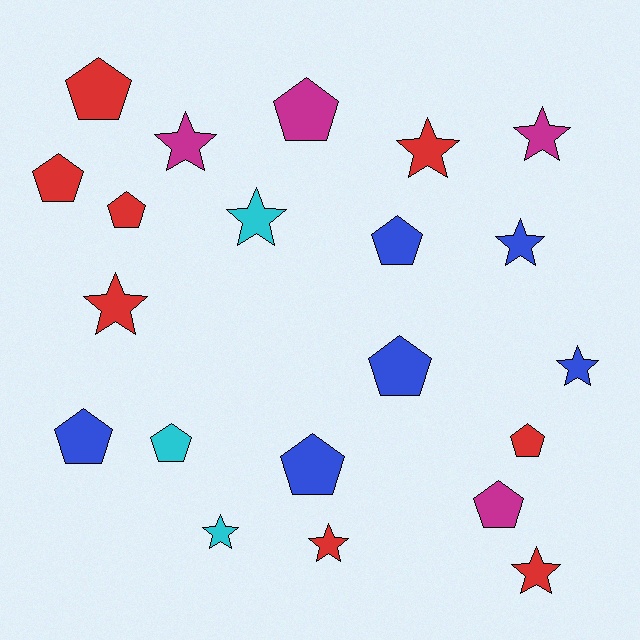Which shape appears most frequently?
Pentagon, with 11 objects.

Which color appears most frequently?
Red, with 8 objects.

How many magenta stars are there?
There are 2 magenta stars.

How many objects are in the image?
There are 21 objects.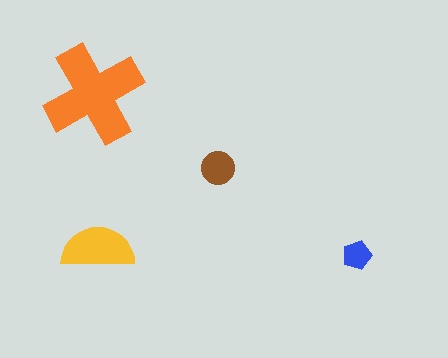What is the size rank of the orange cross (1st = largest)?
1st.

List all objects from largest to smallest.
The orange cross, the yellow semicircle, the brown circle, the blue pentagon.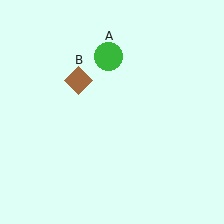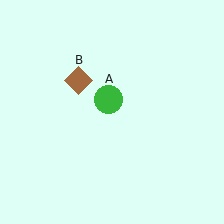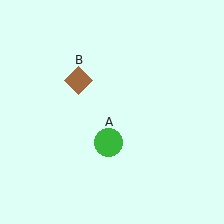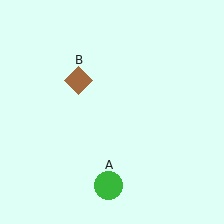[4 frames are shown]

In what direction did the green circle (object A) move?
The green circle (object A) moved down.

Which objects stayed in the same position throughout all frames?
Brown diamond (object B) remained stationary.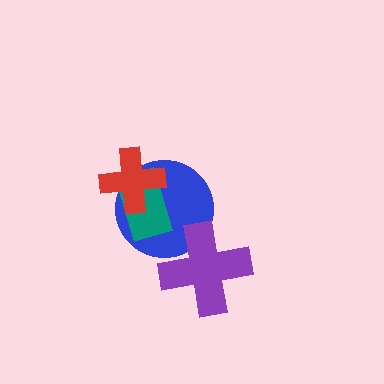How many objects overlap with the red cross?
2 objects overlap with the red cross.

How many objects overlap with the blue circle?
3 objects overlap with the blue circle.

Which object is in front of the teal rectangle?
The red cross is in front of the teal rectangle.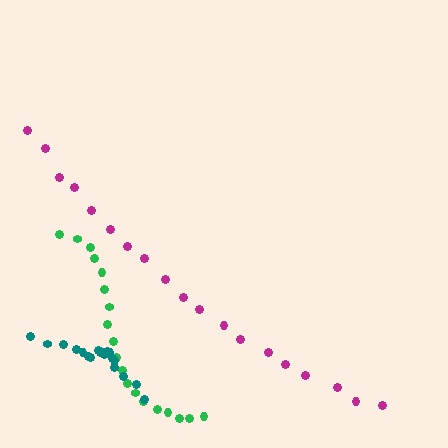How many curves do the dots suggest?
There are 3 distinct paths.